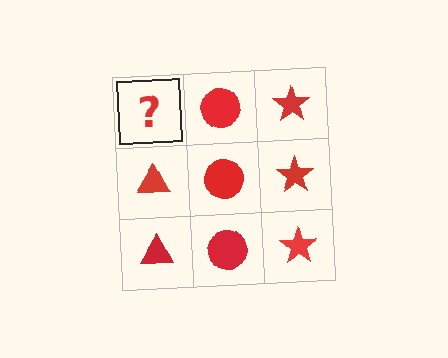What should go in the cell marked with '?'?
The missing cell should contain a red triangle.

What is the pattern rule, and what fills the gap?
The rule is that each column has a consistent shape. The gap should be filled with a red triangle.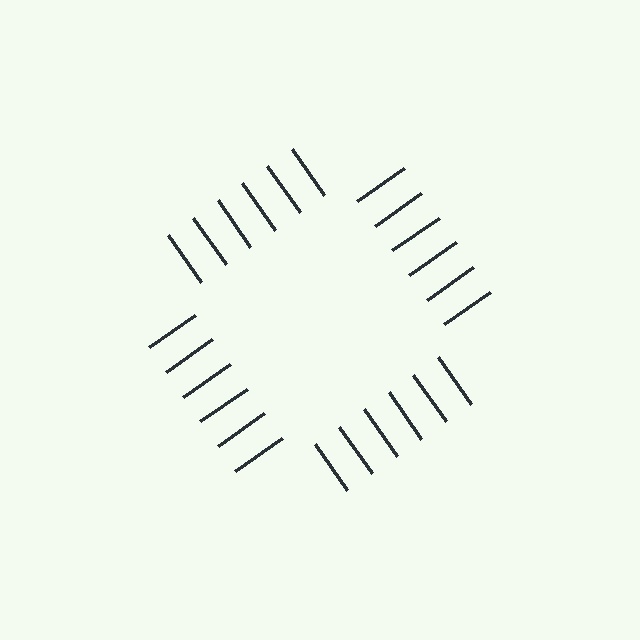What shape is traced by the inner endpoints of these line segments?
An illusory square — the line segments terminate on its edges but no continuous stroke is drawn.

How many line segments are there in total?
24 — 6 along each of the 4 edges.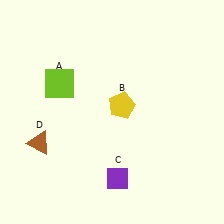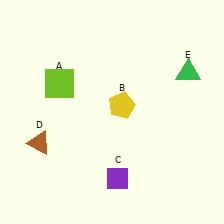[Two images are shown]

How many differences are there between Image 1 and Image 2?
There is 1 difference between the two images.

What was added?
A green triangle (E) was added in Image 2.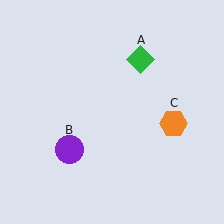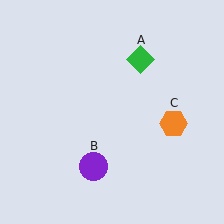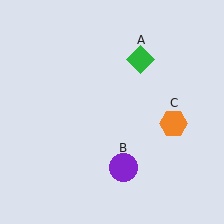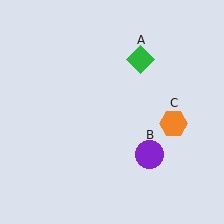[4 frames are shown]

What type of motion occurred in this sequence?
The purple circle (object B) rotated counterclockwise around the center of the scene.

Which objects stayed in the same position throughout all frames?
Green diamond (object A) and orange hexagon (object C) remained stationary.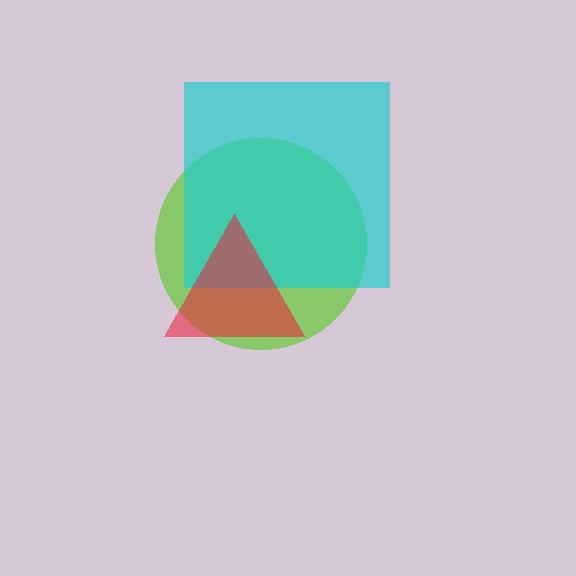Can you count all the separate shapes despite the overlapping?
Yes, there are 3 separate shapes.